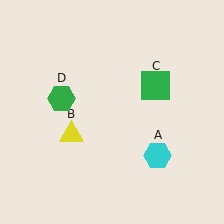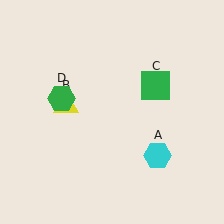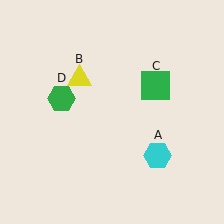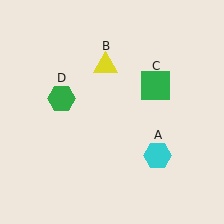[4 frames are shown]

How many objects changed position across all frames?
1 object changed position: yellow triangle (object B).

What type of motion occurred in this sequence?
The yellow triangle (object B) rotated clockwise around the center of the scene.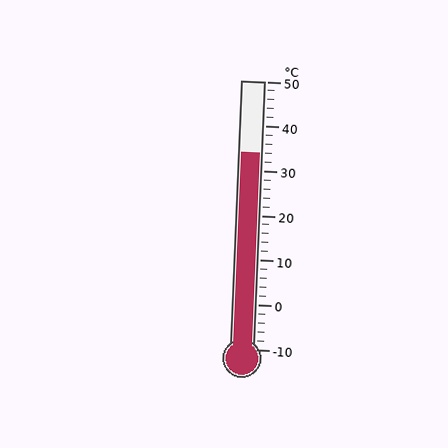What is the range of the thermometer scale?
The thermometer scale ranges from -10°C to 50°C.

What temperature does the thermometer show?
The thermometer shows approximately 34°C.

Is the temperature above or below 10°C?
The temperature is above 10°C.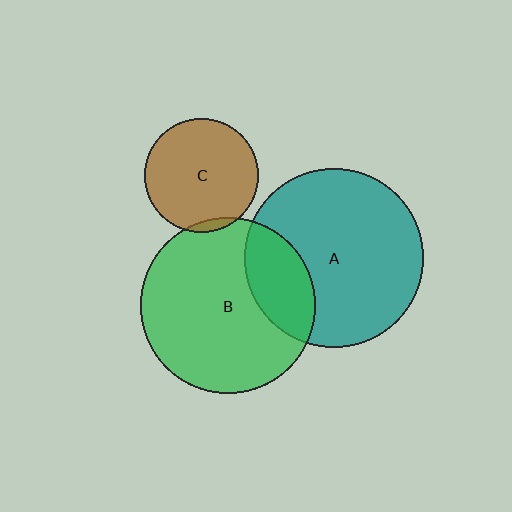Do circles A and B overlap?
Yes.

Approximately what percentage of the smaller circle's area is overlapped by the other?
Approximately 25%.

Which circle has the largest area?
Circle A (teal).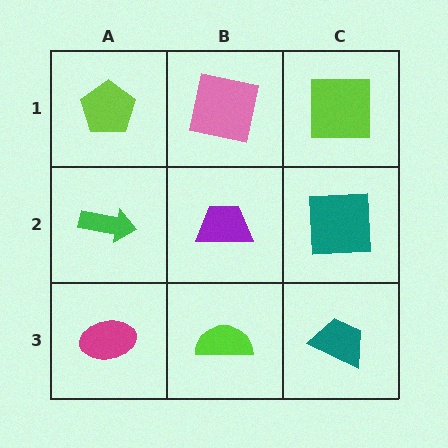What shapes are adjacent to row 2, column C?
A lime square (row 1, column C), a teal trapezoid (row 3, column C), a purple trapezoid (row 2, column B).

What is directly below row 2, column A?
A magenta ellipse.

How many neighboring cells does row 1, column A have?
2.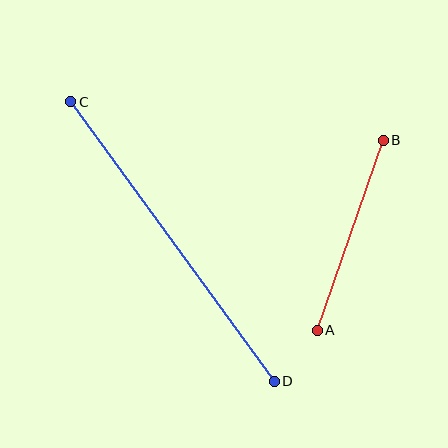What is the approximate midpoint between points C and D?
The midpoint is at approximately (173, 241) pixels.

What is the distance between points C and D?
The distance is approximately 346 pixels.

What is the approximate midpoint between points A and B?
The midpoint is at approximately (350, 235) pixels.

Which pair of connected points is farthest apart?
Points C and D are farthest apart.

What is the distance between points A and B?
The distance is approximately 201 pixels.